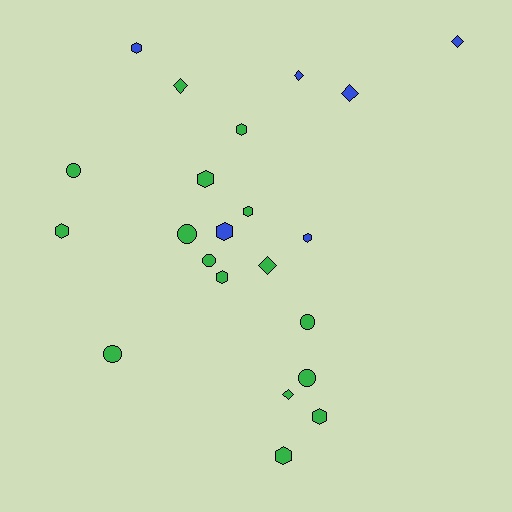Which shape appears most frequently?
Hexagon, with 10 objects.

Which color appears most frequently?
Green, with 16 objects.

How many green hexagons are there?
There are 7 green hexagons.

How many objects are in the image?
There are 22 objects.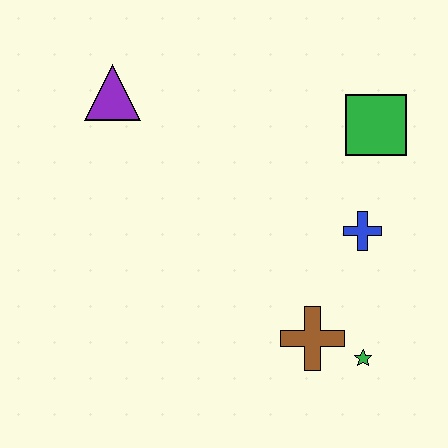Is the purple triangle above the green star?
Yes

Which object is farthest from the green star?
The purple triangle is farthest from the green star.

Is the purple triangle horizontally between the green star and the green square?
No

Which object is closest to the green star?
The brown cross is closest to the green star.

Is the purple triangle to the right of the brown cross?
No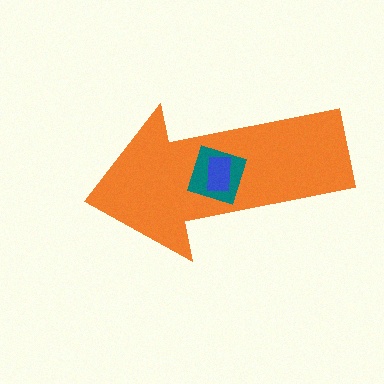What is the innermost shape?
The blue rectangle.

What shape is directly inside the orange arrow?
The teal diamond.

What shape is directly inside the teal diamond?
The blue rectangle.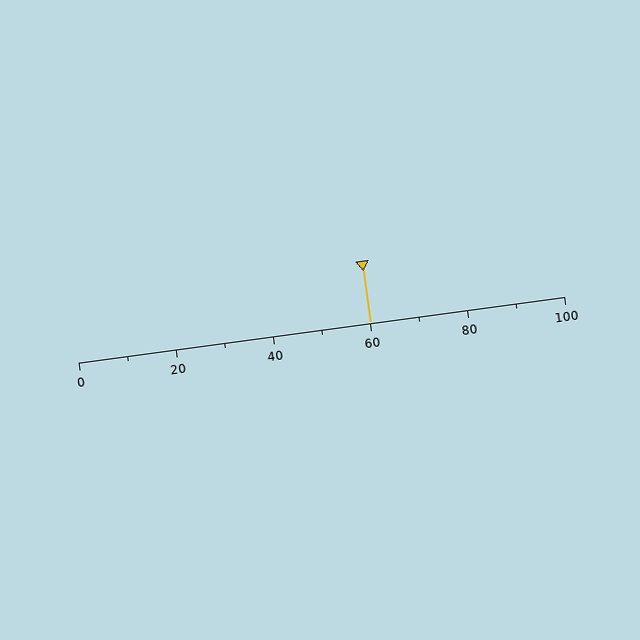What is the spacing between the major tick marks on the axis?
The major ticks are spaced 20 apart.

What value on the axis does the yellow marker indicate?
The marker indicates approximately 60.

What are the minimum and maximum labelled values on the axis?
The axis runs from 0 to 100.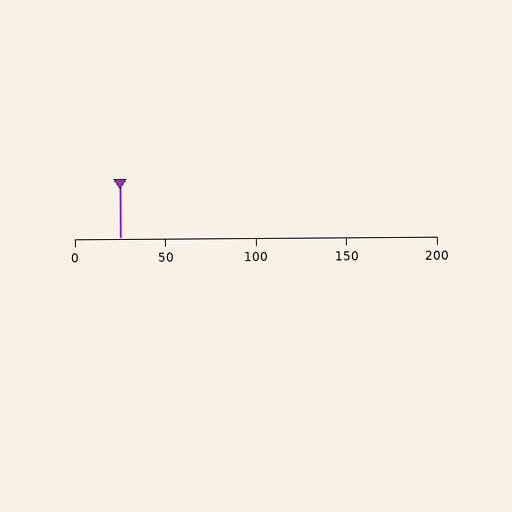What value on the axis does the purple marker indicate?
The marker indicates approximately 25.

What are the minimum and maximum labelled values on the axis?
The axis runs from 0 to 200.